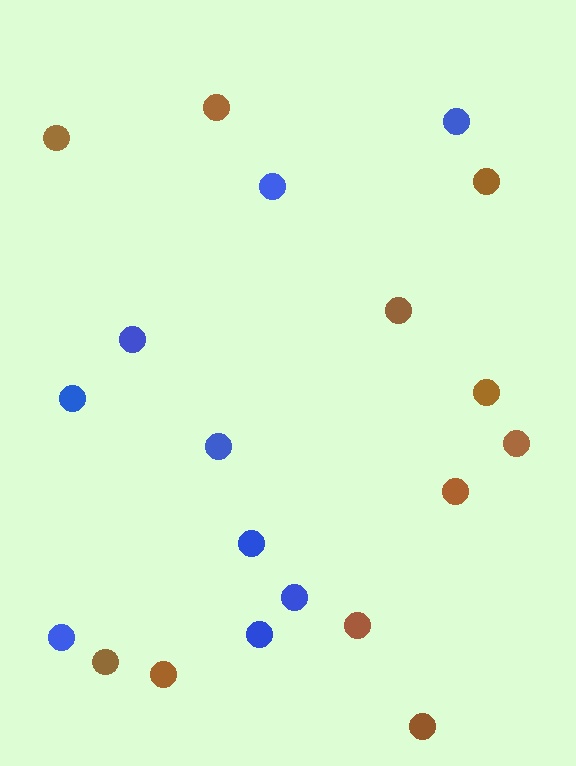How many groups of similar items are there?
There are 2 groups: one group of brown circles (11) and one group of blue circles (9).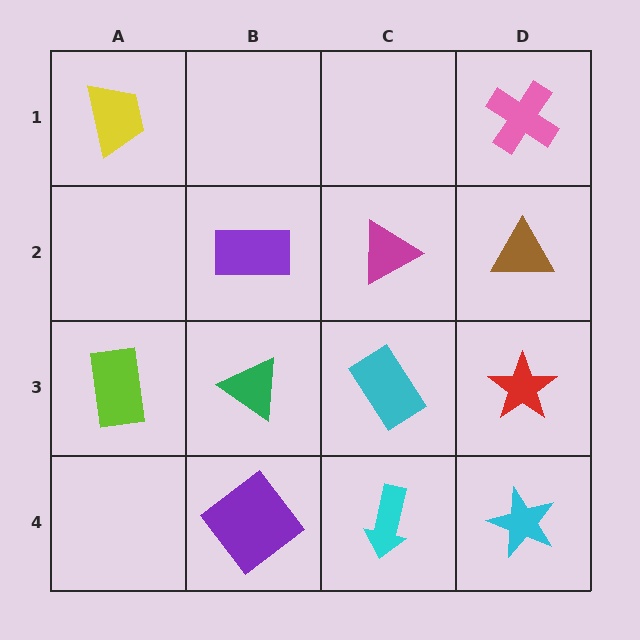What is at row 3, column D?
A red star.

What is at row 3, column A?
A lime rectangle.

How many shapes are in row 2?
3 shapes.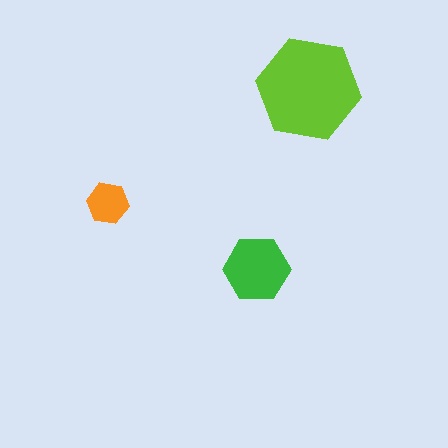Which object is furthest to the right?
The lime hexagon is rightmost.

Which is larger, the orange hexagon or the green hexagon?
The green one.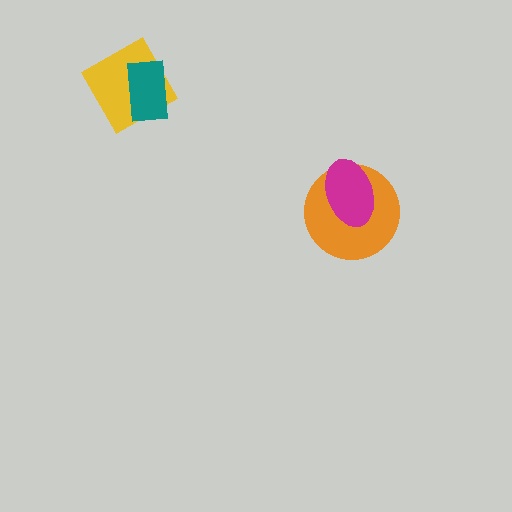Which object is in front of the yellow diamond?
The teal rectangle is in front of the yellow diamond.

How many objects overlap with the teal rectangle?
1 object overlaps with the teal rectangle.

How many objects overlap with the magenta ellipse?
1 object overlaps with the magenta ellipse.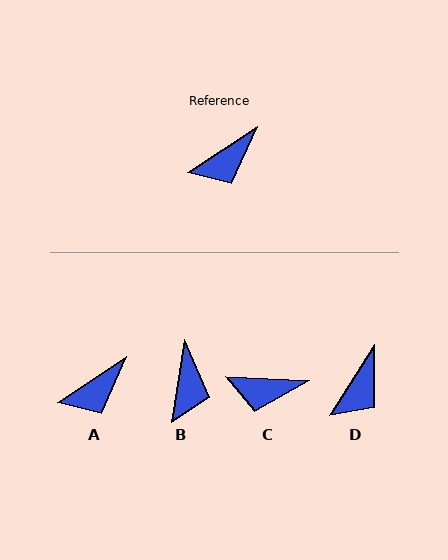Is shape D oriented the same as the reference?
No, it is off by about 24 degrees.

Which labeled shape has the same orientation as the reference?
A.